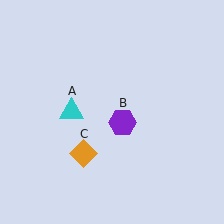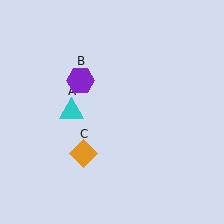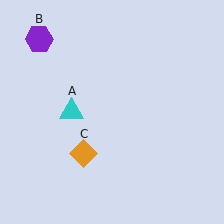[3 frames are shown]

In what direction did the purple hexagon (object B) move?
The purple hexagon (object B) moved up and to the left.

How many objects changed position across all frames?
1 object changed position: purple hexagon (object B).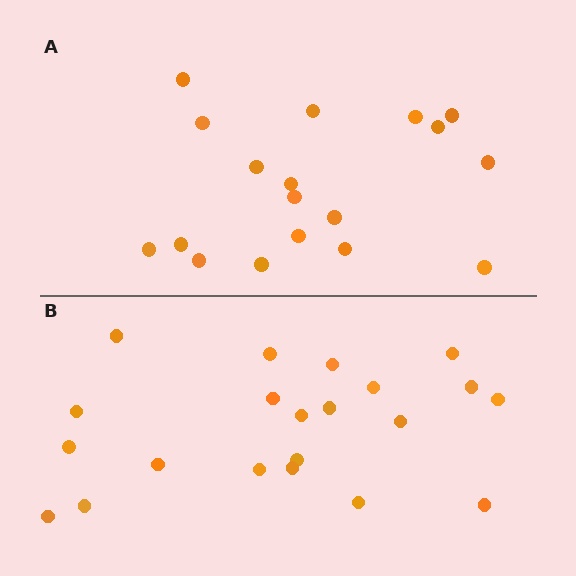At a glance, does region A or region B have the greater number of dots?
Region B (the bottom region) has more dots.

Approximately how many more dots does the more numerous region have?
Region B has just a few more — roughly 2 or 3 more dots than region A.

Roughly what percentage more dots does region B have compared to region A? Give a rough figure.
About 15% more.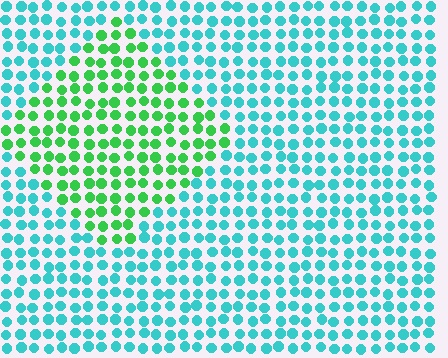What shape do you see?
I see a diamond.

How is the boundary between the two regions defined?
The boundary is defined purely by a slight shift in hue (about 51 degrees). Spacing, size, and orientation are identical on both sides.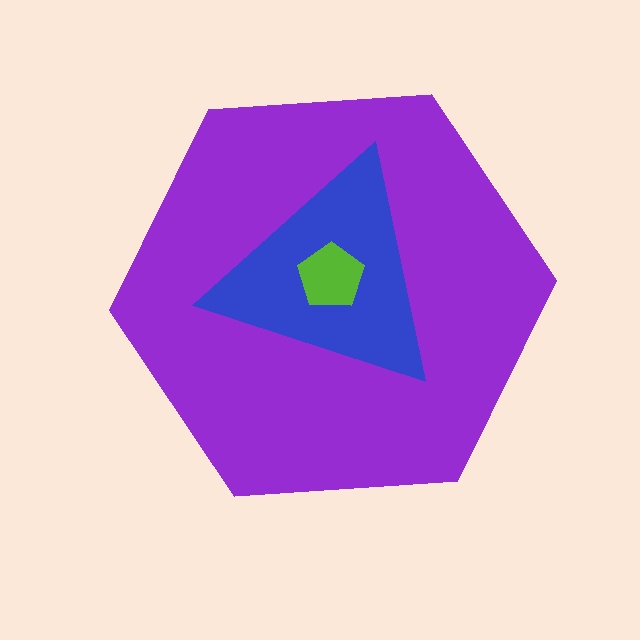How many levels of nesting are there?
3.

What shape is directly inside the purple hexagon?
The blue triangle.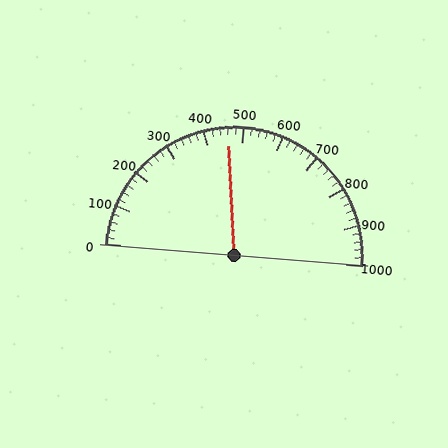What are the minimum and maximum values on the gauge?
The gauge ranges from 0 to 1000.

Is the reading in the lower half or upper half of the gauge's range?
The reading is in the lower half of the range (0 to 1000).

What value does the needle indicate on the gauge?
The needle indicates approximately 460.